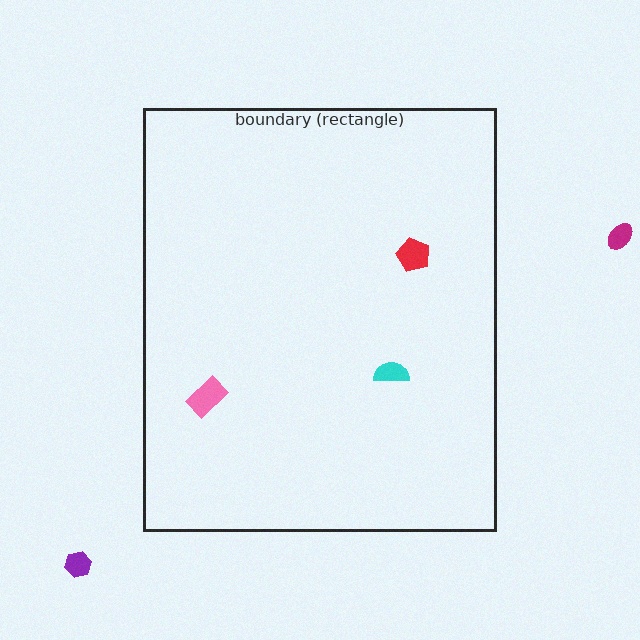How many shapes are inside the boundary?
3 inside, 2 outside.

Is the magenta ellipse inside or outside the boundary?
Outside.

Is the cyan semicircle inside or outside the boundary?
Inside.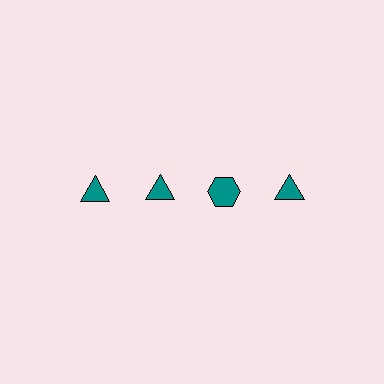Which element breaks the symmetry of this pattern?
The teal hexagon in the top row, center column breaks the symmetry. All other shapes are teal triangles.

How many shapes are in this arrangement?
There are 4 shapes arranged in a grid pattern.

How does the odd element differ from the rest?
It has a different shape: hexagon instead of triangle.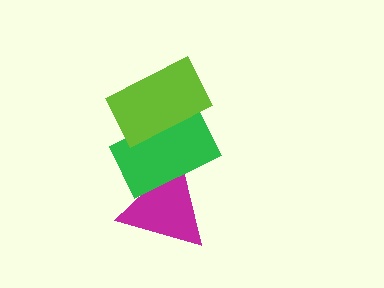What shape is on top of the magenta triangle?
The green rectangle is on top of the magenta triangle.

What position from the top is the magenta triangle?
The magenta triangle is 3rd from the top.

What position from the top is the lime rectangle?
The lime rectangle is 1st from the top.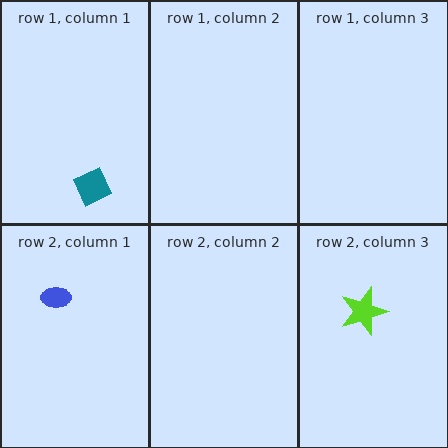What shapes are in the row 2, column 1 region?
The blue ellipse.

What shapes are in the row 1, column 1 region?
The teal diamond.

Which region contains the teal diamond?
The row 1, column 1 region.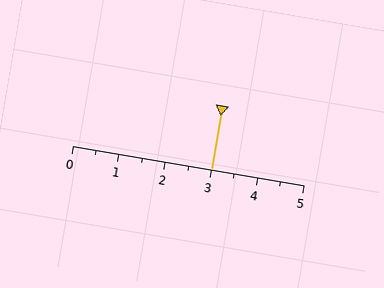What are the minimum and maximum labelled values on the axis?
The axis runs from 0 to 5.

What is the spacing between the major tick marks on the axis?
The major ticks are spaced 1 apart.